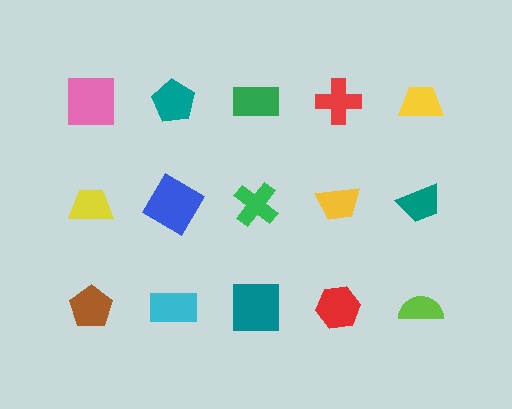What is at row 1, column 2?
A teal pentagon.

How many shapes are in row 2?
5 shapes.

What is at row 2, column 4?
A yellow trapezoid.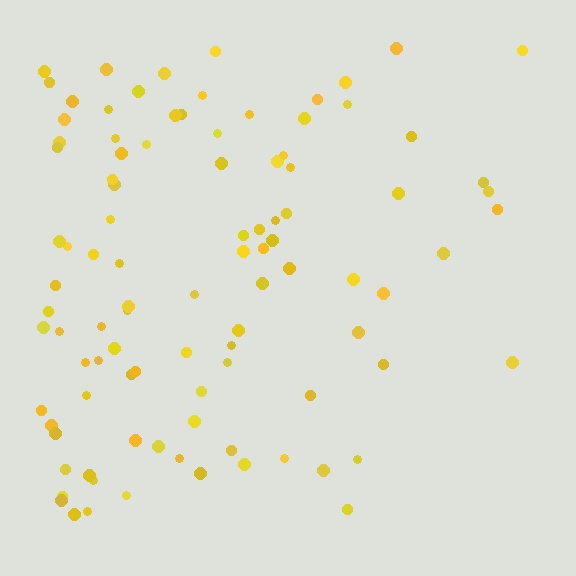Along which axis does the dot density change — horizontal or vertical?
Horizontal.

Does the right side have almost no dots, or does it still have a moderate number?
Still a moderate number, just noticeably fewer than the left.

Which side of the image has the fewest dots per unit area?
The right.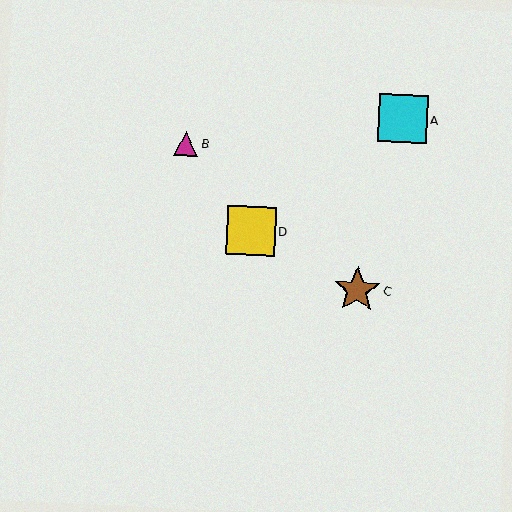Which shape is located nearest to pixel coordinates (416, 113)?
The cyan square (labeled A) at (403, 119) is nearest to that location.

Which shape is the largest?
The yellow square (labeled D) is the largest.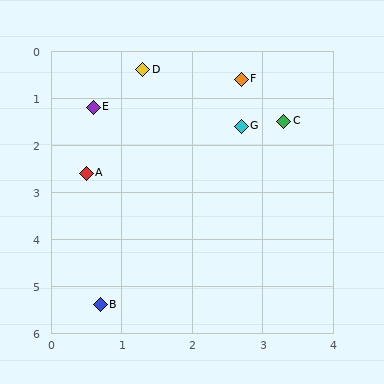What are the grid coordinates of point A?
Point A is at approximately (0.5, 2.6).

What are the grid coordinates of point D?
Point D is at approximately (1.3, 0.4).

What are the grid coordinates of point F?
Point F is at approximately (2.7, 0.6).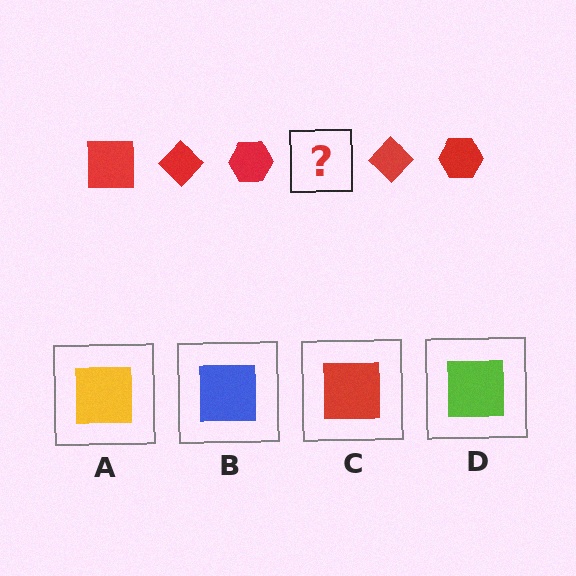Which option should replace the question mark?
Option C.